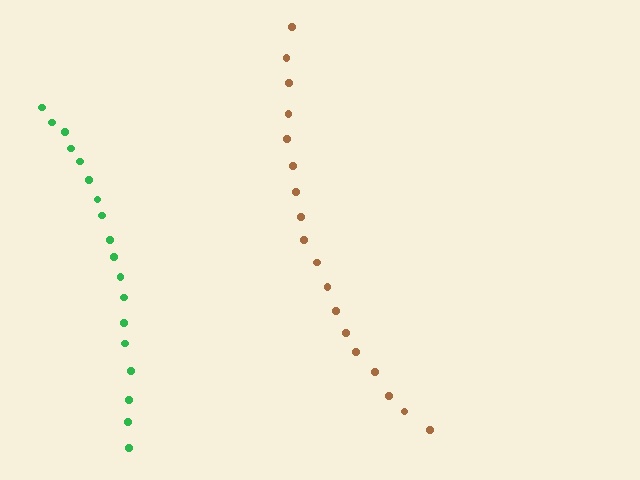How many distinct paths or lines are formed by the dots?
There are 2 distinct paths.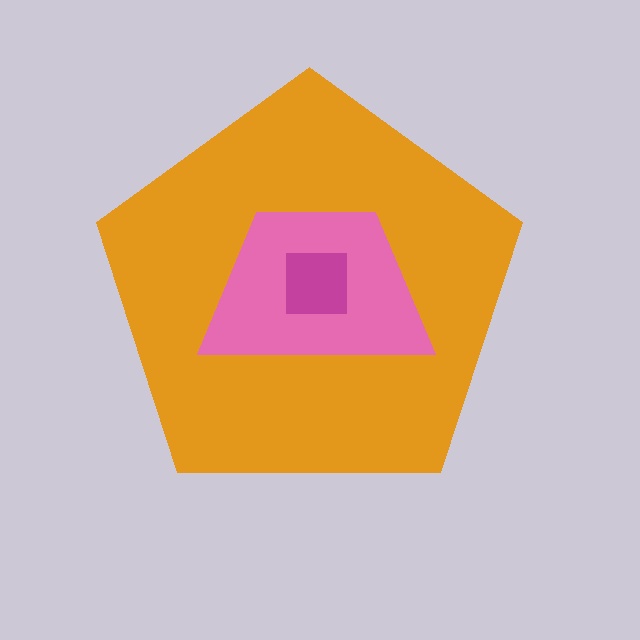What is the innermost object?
The magenta square.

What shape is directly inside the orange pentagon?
The pink trapezoid.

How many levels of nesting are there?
3.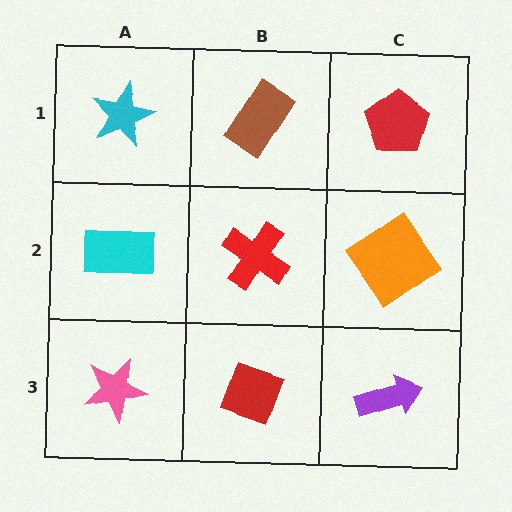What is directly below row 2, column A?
A pink star.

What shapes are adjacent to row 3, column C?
An orange diamond (row 2, column C), a red diamond (row 3, column B).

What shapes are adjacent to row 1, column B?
A red cross (row 2, column B), a cyan star (row 1, column A), a red pentagon (row 1, column C).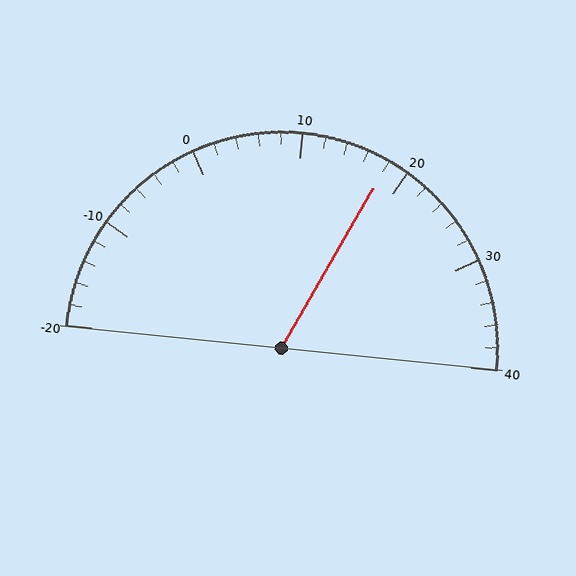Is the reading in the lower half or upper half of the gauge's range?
The reading is in the upper half of the range (-20 to 40).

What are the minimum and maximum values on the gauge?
The gauge ranges from -20 to 40.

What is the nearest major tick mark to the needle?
The nearest major tick mark is 20.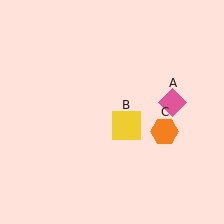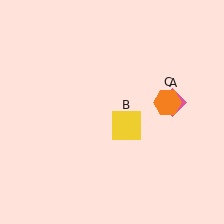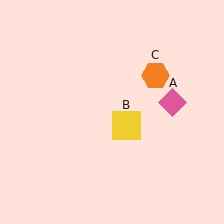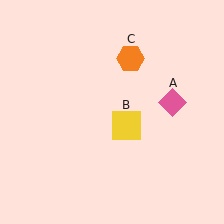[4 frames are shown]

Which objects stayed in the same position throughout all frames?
Pink diamond (object A) and yellow square (object B) remained stationary.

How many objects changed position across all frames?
1 object changed position: orange hexagon (object C).